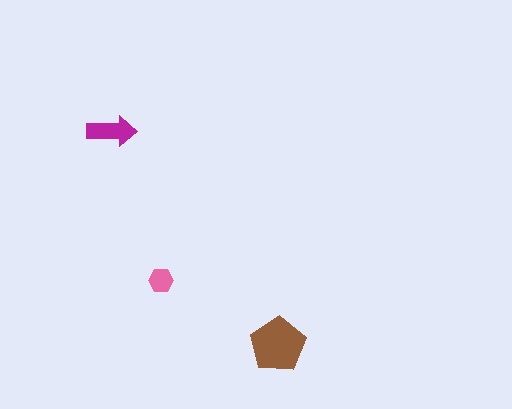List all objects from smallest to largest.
The pink hexagon, the magenta arrow, the brown pentagon.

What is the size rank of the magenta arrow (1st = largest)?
2nd.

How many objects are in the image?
There are 3 objects in the image.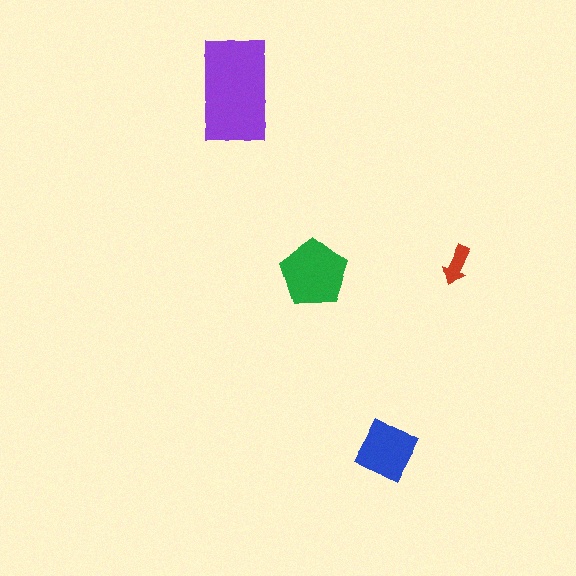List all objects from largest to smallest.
The purple rectangle, the green pentagon, the blue diamond, the red arrow.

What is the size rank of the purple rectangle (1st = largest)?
1st.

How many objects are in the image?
There are 4 objects in the image.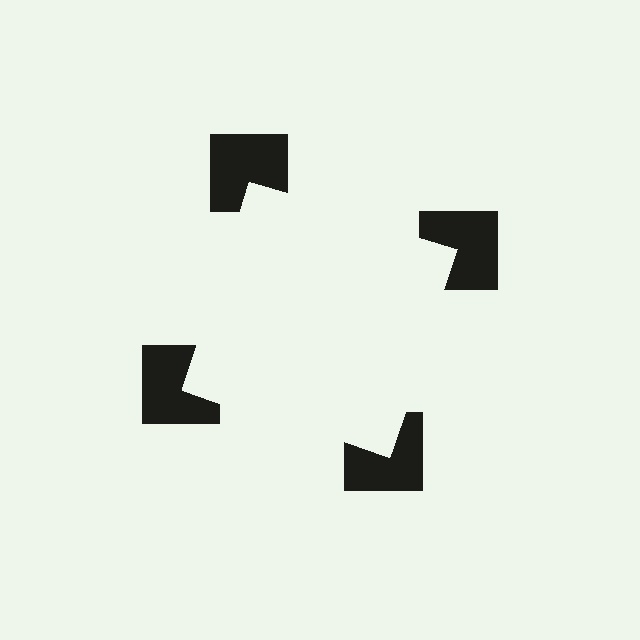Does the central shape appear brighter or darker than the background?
It typically appears slightly brighter than the background, even though no actual brightness change is drawn.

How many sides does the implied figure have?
4 sides.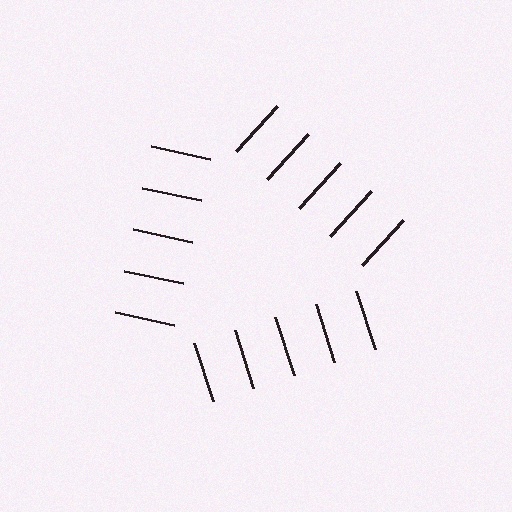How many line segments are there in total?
15 — 5 along each of the 3 edges.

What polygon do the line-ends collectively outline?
An illusory triangle — the line segments terminate on its edges but no continuous stroke is drawn.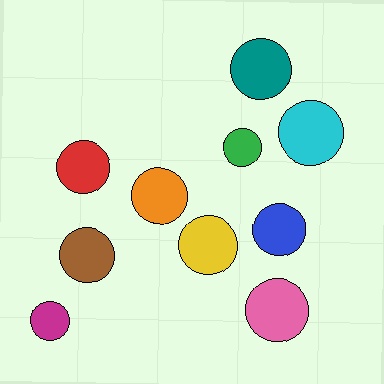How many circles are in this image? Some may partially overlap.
There are 10 circles.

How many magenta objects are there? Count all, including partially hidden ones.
There is 1 magenta object.